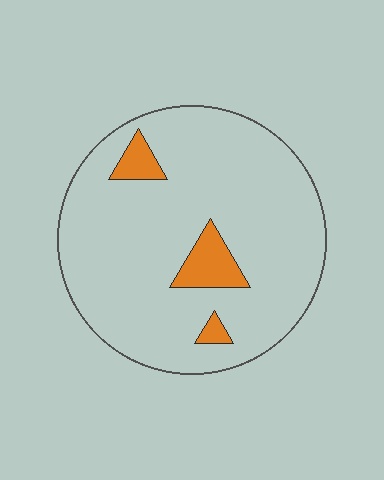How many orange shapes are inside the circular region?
3.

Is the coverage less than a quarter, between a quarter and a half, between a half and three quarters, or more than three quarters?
Less than a quarter.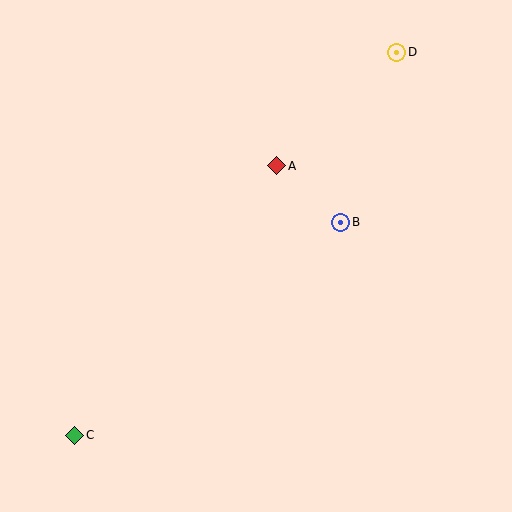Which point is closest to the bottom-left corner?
Point C is closest to the bottom-left corner.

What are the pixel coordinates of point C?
Point C is at (75, 435).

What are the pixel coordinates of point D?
Point D is at (397, 52).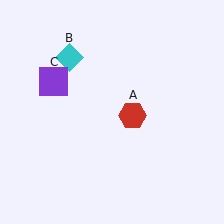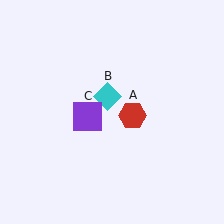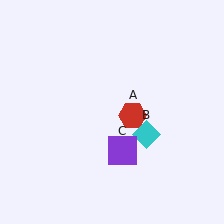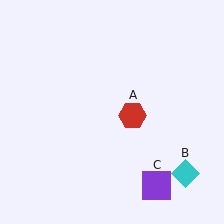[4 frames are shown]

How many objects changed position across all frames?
2 objects changed position: cyan diamond (object B), purple square (object C).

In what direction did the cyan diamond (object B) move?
The cyan diamond (object B) moved down and to the right.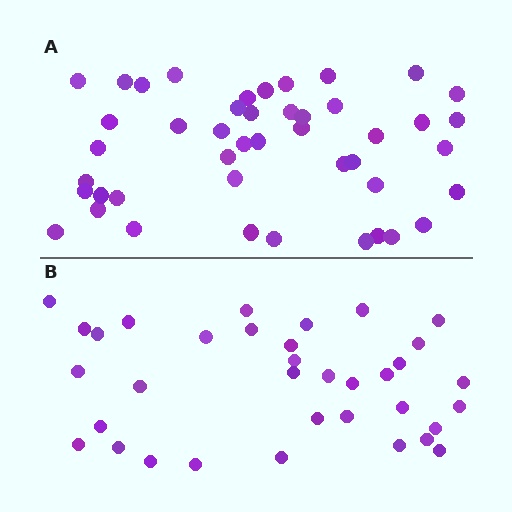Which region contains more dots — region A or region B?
Region A (the top region) has more dots.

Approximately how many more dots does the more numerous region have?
Region A has roughly 10 or so more dots than region B.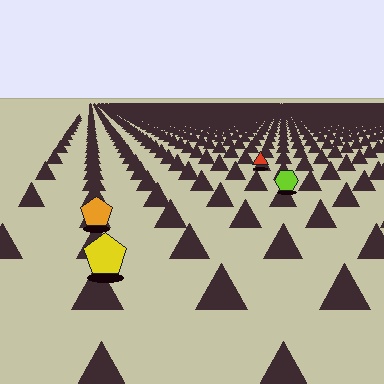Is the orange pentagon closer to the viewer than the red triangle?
Yes. The orange pentagon is closer — you can tell from the texture gradient: the ground texture is coarser near it.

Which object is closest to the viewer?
The yellow pentagon is closest. The texture marks near it are larger and more spread out.